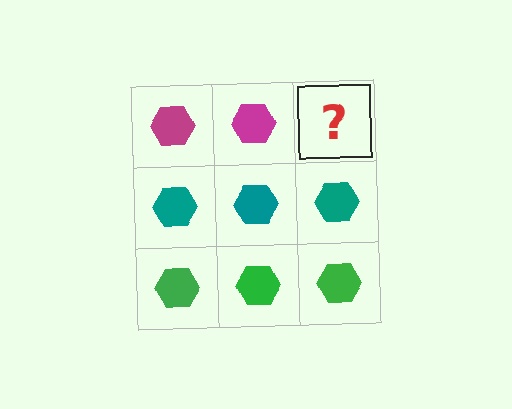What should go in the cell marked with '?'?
The missing cell should contain a magenta hexagon.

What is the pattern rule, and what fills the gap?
The rule is that each row has a consistent color. The gap should be filled with a magenta hexagon.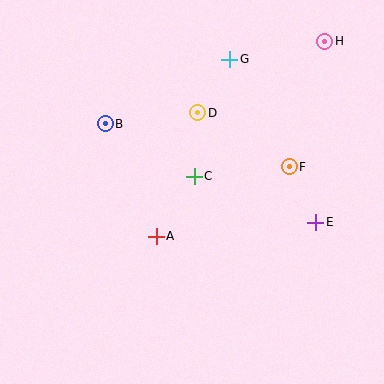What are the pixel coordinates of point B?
Point B is at (105, 124).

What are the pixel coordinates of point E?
Point E is at (316, 222).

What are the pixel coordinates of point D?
Point D is at (198, 113).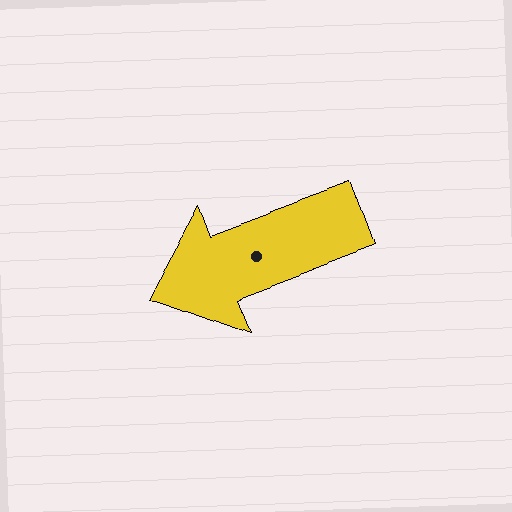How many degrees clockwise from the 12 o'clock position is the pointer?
Approximately 249 degrees.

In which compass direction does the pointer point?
West.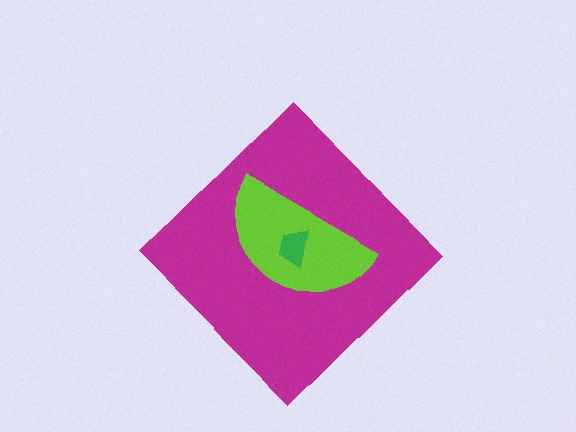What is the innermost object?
The green trapezoid.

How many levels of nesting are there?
3.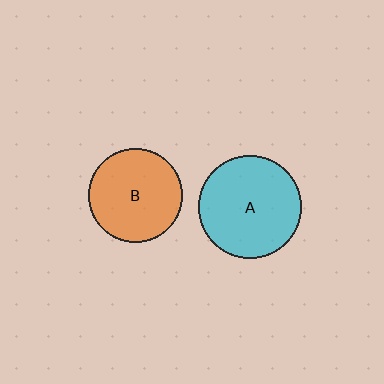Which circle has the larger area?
Circle A (cyan).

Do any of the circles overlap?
No, none of the circles overlap.